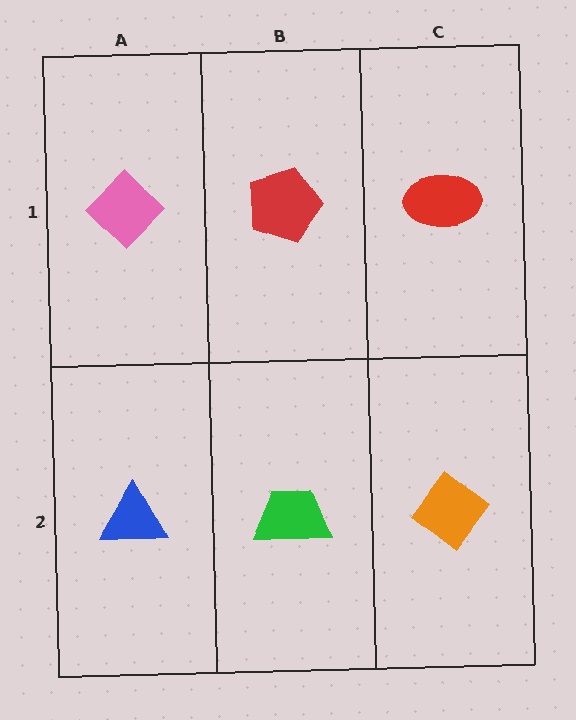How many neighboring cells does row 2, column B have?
3.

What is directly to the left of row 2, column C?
A green trapezoid.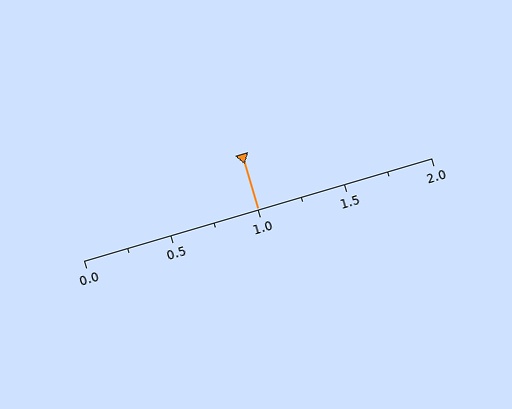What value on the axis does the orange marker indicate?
The marker indicates approximately 1.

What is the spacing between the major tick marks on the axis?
The major ticks are spaced 0.5 apart.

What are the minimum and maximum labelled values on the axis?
The axis runs from 0.0 to 2.0.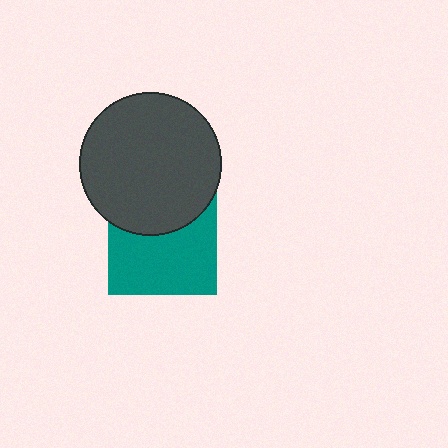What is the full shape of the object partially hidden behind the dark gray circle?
The partially hidden object is a teal square.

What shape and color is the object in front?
The object in front is a dark gray circle.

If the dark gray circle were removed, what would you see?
You would see the complete teal square.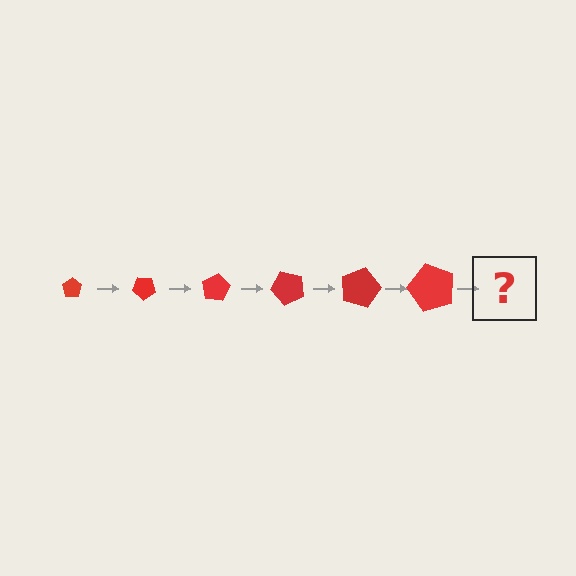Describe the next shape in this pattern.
It should be a pentagon, larger than the previous one and rotated 240 degrees from the start.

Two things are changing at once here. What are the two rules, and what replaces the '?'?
The two rules are that the pentagon grows larger each step and it rotates 40 degrees each step. The '?' should be a pentagon, larger than the previous one and rotated 240 degrees from the start.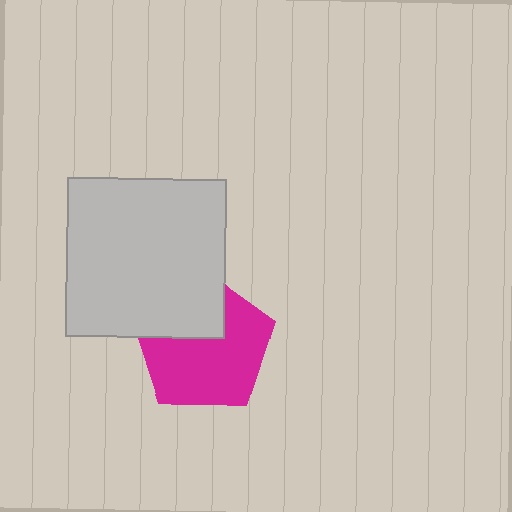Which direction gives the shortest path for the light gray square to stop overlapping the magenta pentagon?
Moving up gives the shortest separation.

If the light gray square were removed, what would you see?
You would see the complete magenta pentagon.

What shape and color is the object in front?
The object in front is a light gray square.